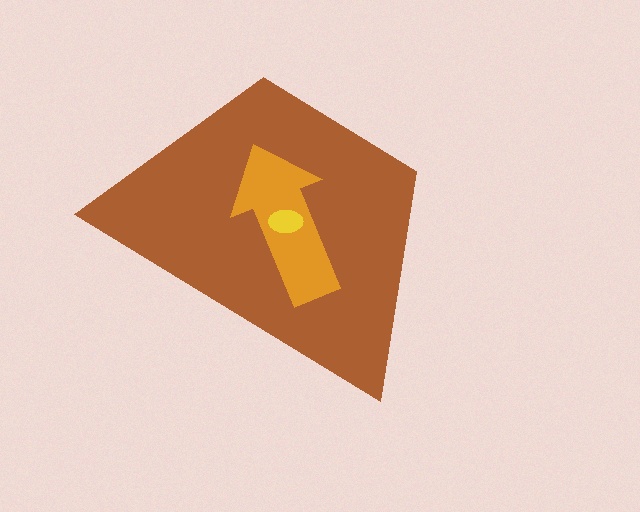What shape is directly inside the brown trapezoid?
The orange arrow.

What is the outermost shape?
The brown trapezoid.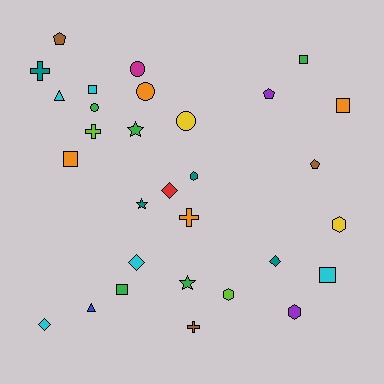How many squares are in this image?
There are 6 squares.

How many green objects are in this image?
There are 5 green objects.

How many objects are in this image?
There are 30 objects.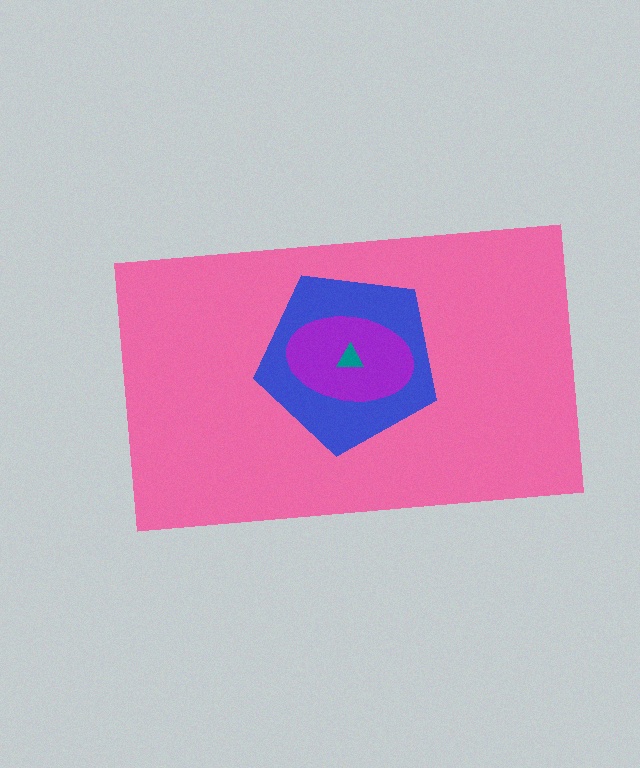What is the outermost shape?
The pink rectangle.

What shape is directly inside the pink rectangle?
The blue pentagon.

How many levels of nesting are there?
4.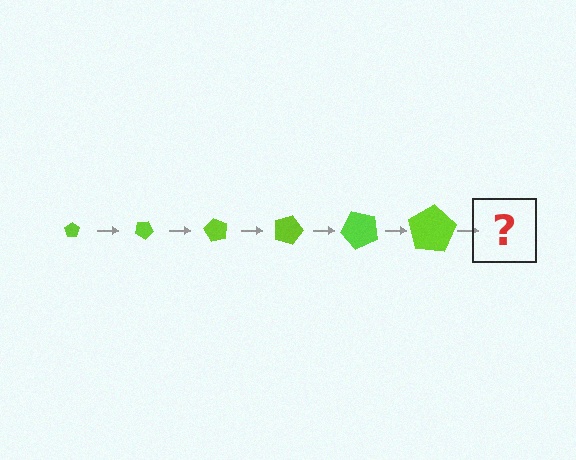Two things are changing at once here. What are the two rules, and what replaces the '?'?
The two rules are that the pentagon grows larger each step and it rotates 30 degrees each step. The '?' should be a pentagon, larger than the previous one and rotated 180 degrees from the start.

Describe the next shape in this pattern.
It should be a pentagon, larger than the previous one and rotated 180 degrees from the start.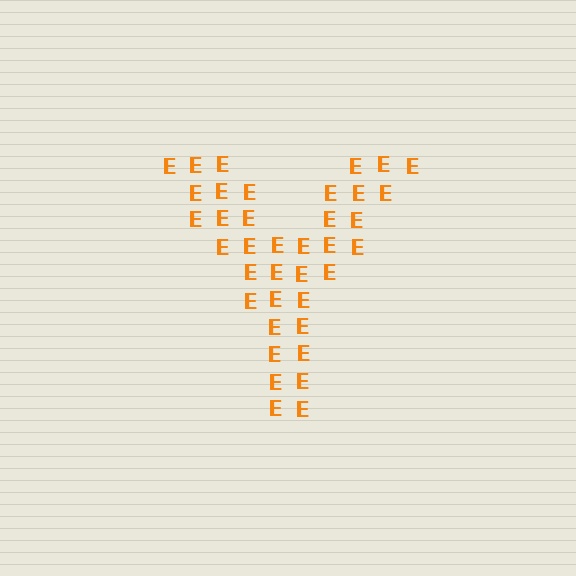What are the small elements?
The small elements are letter E's.